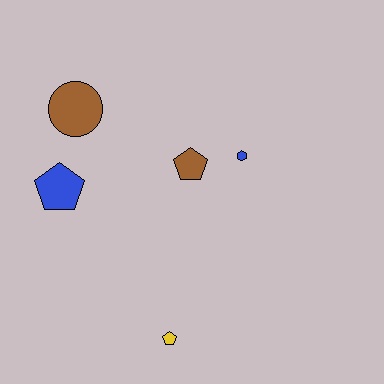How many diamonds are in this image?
There are no diamonds.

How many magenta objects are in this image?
There are no magenta objects.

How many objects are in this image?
There are 5 objects.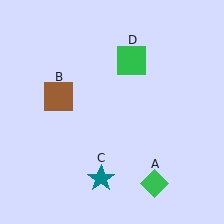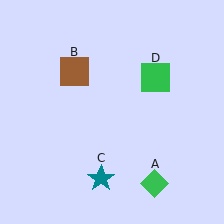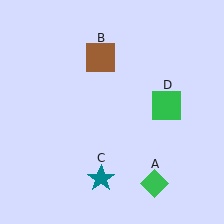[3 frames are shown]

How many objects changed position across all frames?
2 objects changed position: brown square (object B), green square (object D).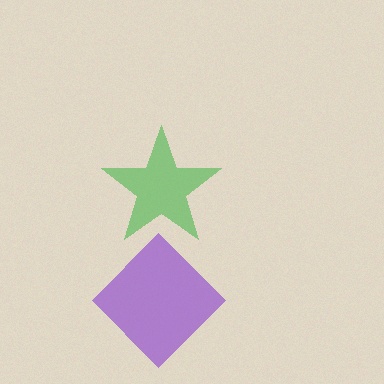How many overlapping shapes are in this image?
There are 2 overlapping shapes in the image.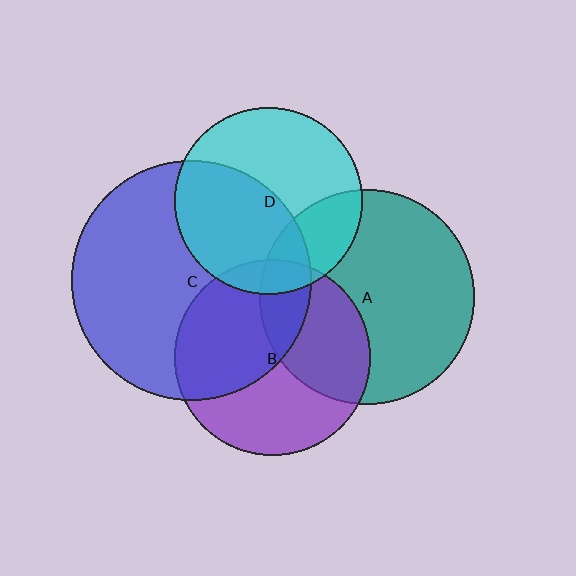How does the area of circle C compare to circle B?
Approximately 1.5 times.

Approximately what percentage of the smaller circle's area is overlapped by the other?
Approximately 15%.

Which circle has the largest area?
Circle C (blue).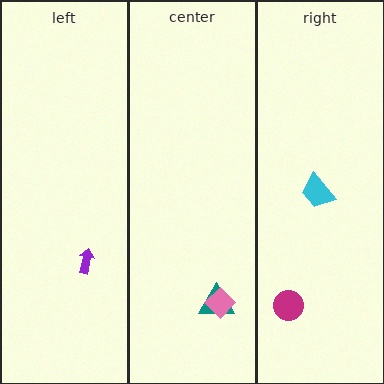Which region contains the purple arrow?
The left region.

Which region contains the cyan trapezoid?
The right region.